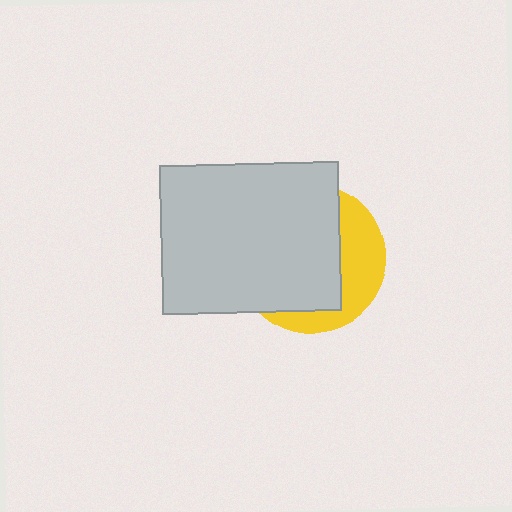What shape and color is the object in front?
The object in front is a light gray rectangle.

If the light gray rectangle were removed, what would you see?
You would see the complete yellow circle.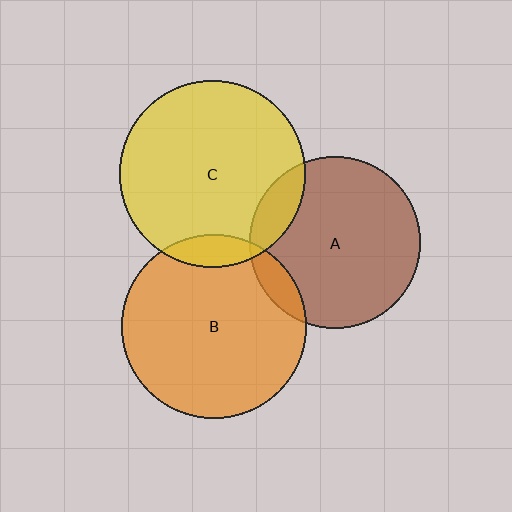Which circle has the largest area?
Circle C (yellow).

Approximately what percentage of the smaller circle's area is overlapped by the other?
Approximately 10%.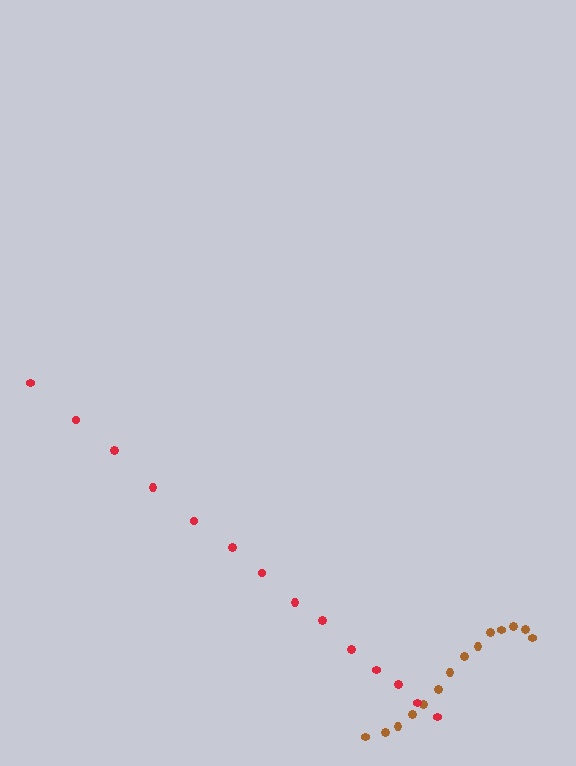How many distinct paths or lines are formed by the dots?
There are 2 distinct paths.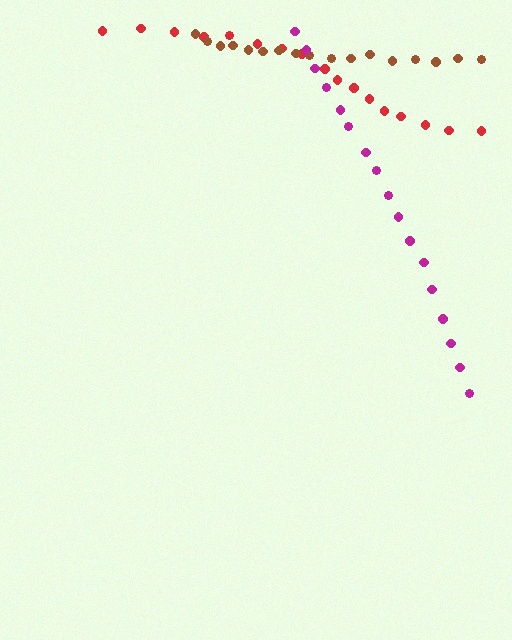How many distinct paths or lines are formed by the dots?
There are 3 distinct paths.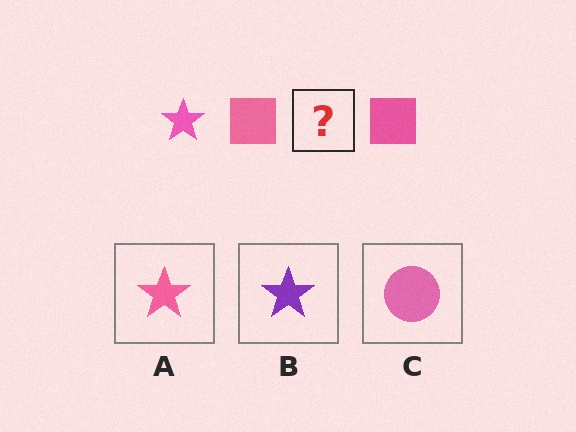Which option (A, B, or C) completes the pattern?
A.